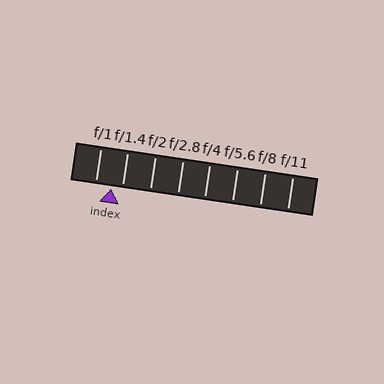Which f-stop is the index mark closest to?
The index mark is closest to f/1.4.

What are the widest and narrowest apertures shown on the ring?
The widest aperture shown is f/1 and the narrowest is f/11.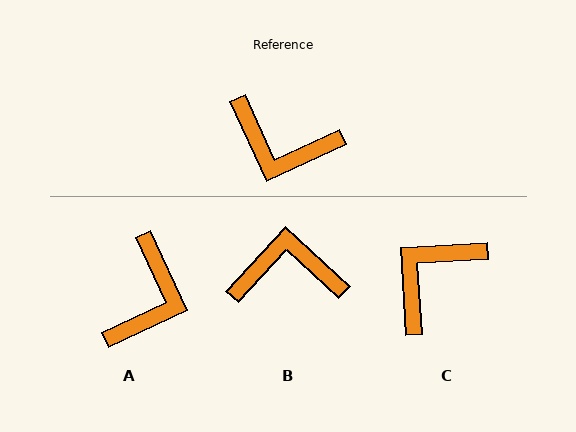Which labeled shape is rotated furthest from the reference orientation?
B, about 157 degrees away.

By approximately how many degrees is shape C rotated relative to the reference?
Approximately 111 degrees clockwise.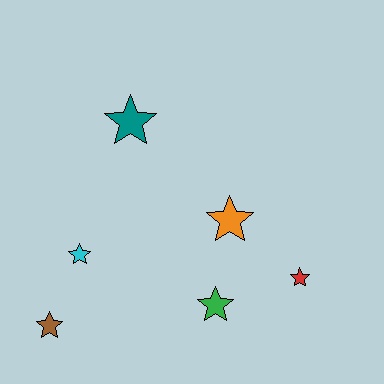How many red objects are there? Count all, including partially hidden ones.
There is 1 red object.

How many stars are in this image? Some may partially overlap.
There are 6 stars.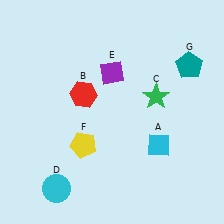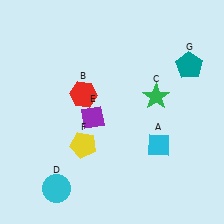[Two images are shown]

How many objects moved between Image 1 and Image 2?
1 object moved between the two images.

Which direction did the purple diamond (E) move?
The purple diamond (E) moved down.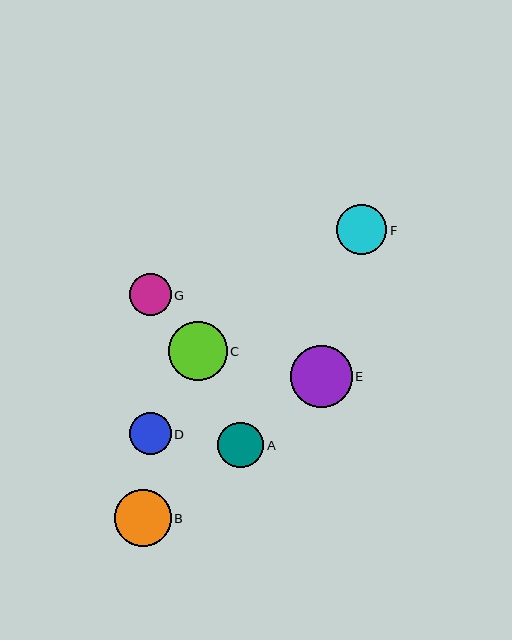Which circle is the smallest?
Circle G is the smallest with a size of approximately 41 pixels.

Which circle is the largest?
Circle E is the largest with a size of approximately 62 pixels.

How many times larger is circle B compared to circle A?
Circle B is approximately 1.3 times the size of circle A.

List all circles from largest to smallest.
From largest to smallest: E, C, B, F, A, D, G.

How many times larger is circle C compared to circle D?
Circle C is approximately 1.4 times the size of circle D.